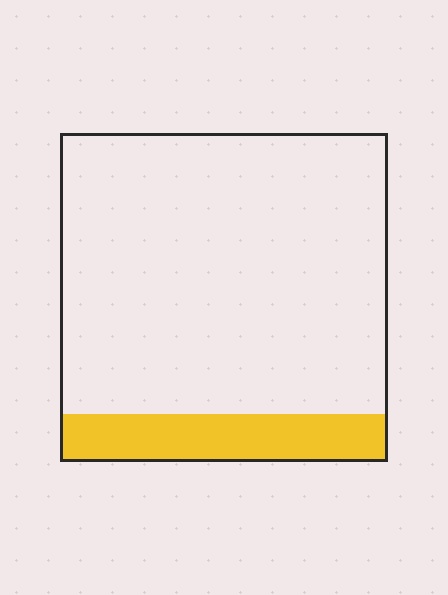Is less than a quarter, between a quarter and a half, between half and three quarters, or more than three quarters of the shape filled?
Less than a quarter.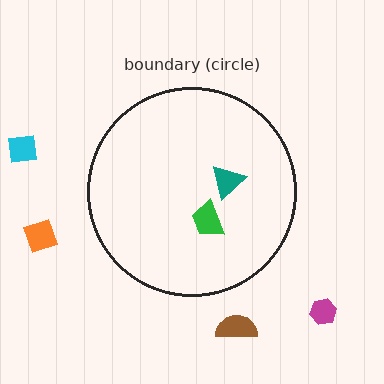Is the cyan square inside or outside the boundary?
Outside.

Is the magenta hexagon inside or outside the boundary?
Outside.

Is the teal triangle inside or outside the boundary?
Inside.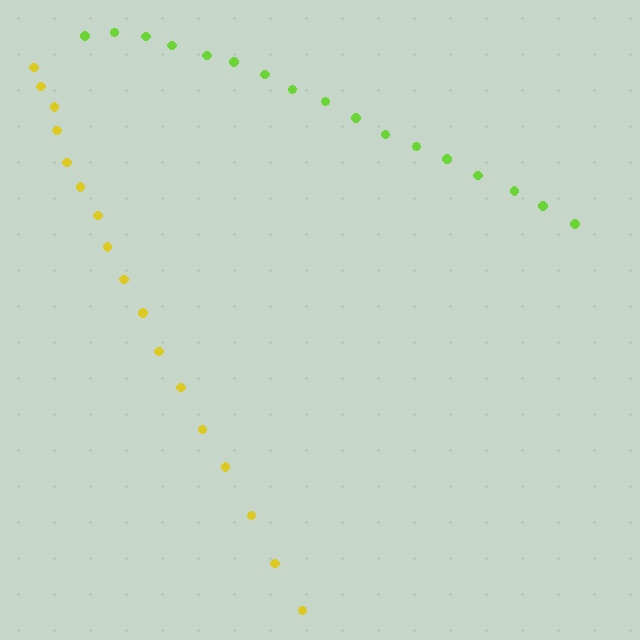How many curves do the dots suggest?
There are 2 distinct paths.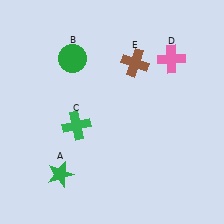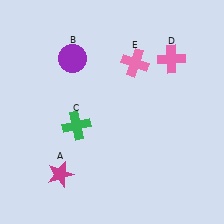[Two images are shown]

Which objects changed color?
A changed from green to magenta. B changed from green to purple. E changed from brown to pink.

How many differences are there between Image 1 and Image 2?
There are 3 differences between the two images.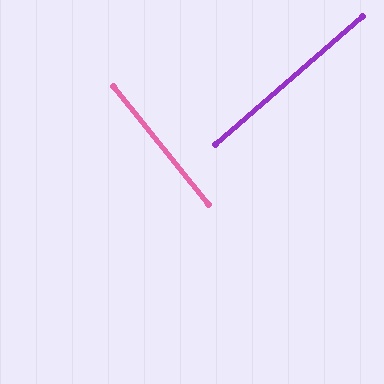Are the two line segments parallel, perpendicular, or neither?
Perpendicular — they meet at approximately 88°.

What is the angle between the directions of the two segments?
Approximately 88 degrees.